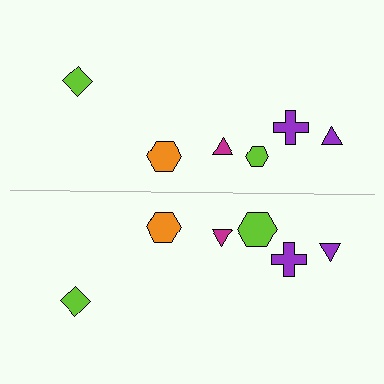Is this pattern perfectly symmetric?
No, the pattern is not perfectly symmetric. The lime hexagon on the bottom side has a different size than its mirror counterpart.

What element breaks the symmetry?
The lime hexagon on the bottom side has a different size than its mirror counterpart.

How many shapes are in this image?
There are 12 shapes in this image.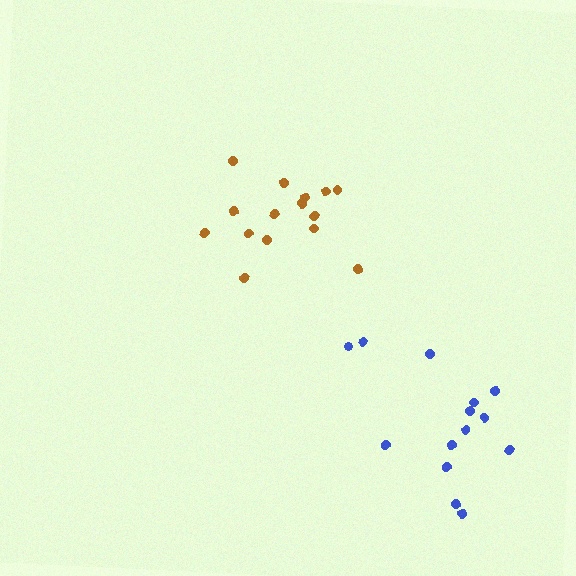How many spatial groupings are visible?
There are 2 spatial groupings.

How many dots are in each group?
Group 1: 14 dots, Group 2: 15 dots (29 total).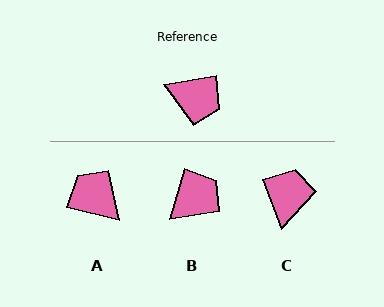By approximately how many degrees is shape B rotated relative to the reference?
Approximately 63 degrees counter-clockwise.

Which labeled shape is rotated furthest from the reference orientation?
A, about 155 degrees away.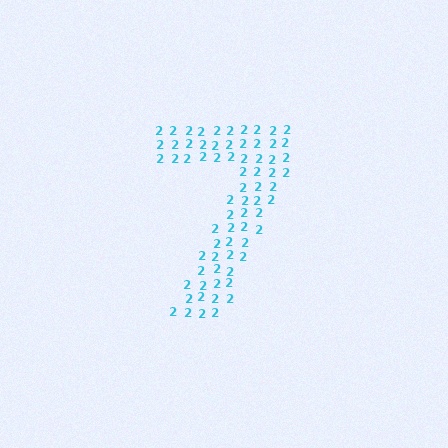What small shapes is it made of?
It is made of small digit 2's.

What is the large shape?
The large shape is the digit 7.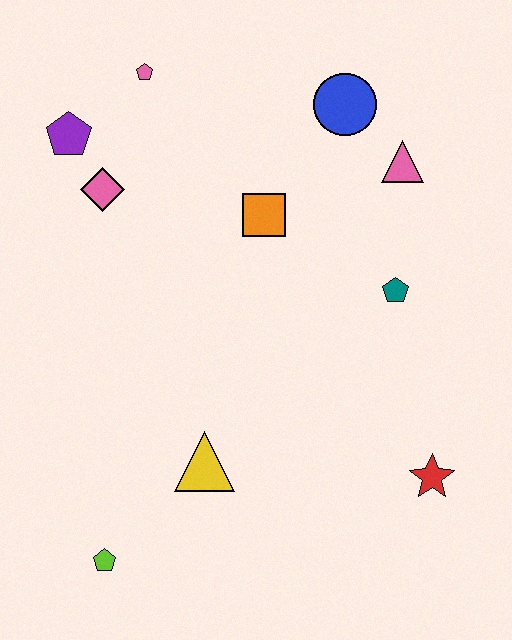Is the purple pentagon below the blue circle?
Yes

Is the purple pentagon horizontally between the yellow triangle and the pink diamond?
No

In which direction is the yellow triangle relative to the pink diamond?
The yellow triangle is below the pink diamond.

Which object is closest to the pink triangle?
The blue circle is closest to the pink triangle.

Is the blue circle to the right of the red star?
No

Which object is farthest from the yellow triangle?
The pink pentagon is farthest from the yellow triangle.